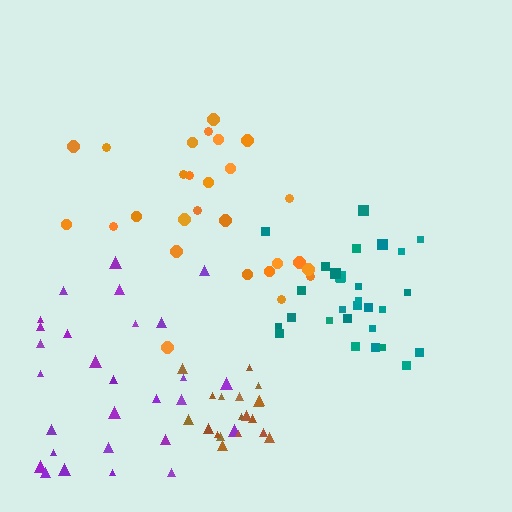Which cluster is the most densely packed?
Brown.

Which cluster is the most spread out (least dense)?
Orange.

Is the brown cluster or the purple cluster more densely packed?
Brown.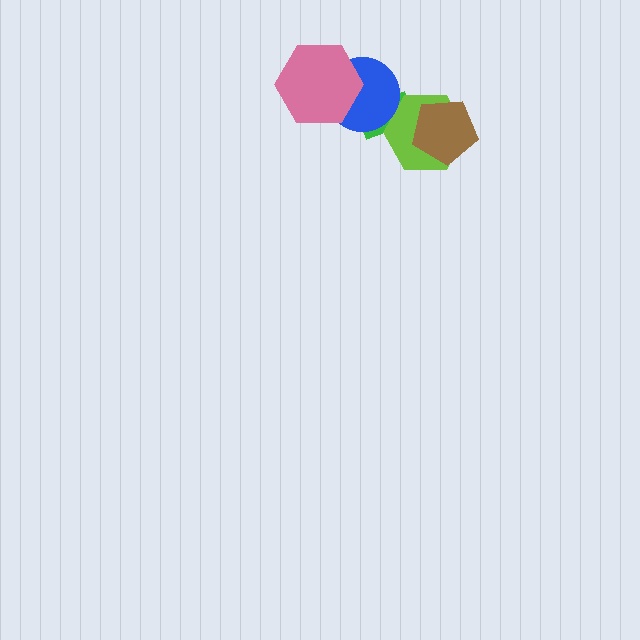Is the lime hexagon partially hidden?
Yes, it is partially covered by another shape.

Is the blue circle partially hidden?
Yes, it is partially covered by another shape.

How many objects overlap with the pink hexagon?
1 object overlaps with the pink hexagon.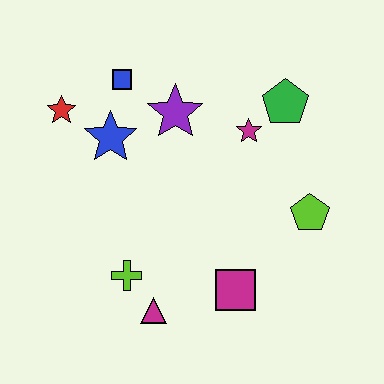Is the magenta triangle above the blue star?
No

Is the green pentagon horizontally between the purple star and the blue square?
No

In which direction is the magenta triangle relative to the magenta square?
The magenta triangle is to the left of the magenta square.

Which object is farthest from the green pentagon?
The magenta triangle is farthest from the green pentagon.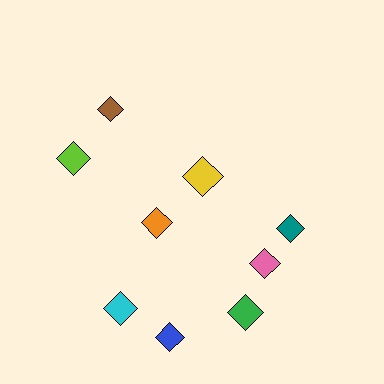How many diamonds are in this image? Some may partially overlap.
There are 9 diamonds.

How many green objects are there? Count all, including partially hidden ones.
There is 1 green object.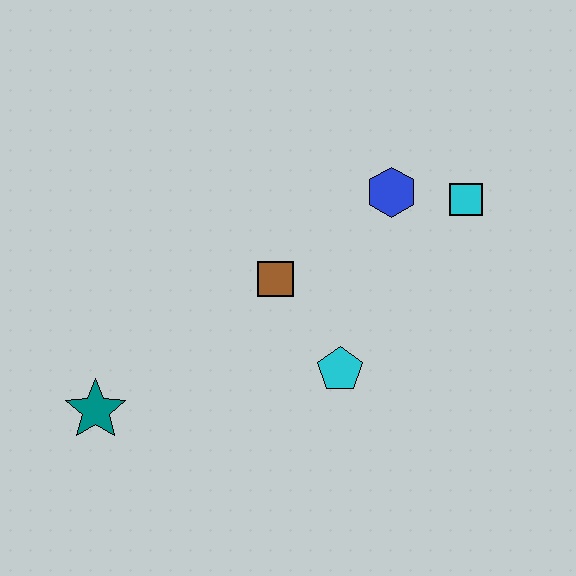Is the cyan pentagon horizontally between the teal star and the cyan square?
Yes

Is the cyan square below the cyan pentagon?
No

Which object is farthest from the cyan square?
The teal star is farthest from the cyan square.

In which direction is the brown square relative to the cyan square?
The brown square is to the left of the cyan square.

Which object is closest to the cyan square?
The blue hexagon is closest to the cyan square.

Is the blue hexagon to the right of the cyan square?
No